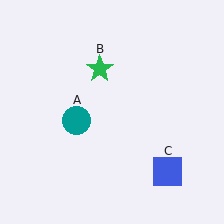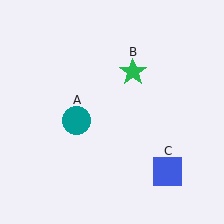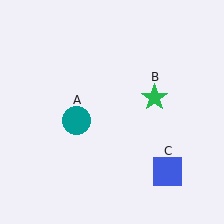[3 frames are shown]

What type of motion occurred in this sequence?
The green star (object B) rotated clockwise around the center of the scene.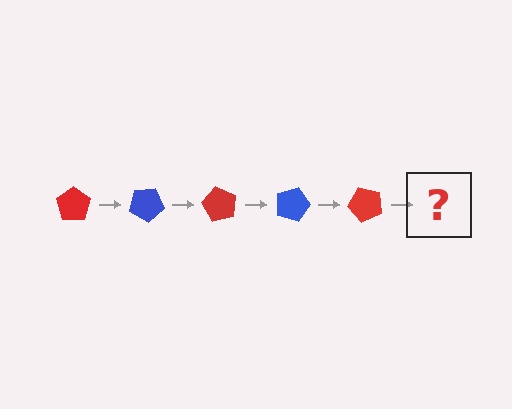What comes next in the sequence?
The next element should be a blue pentagon, rotated 150 degrees from the start.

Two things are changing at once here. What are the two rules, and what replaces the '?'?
The two rules are that it rotates 30 degrees each step and the color cycles through red and blue. The '?' should be a blue pentagon, rotated 150 degrees from the start.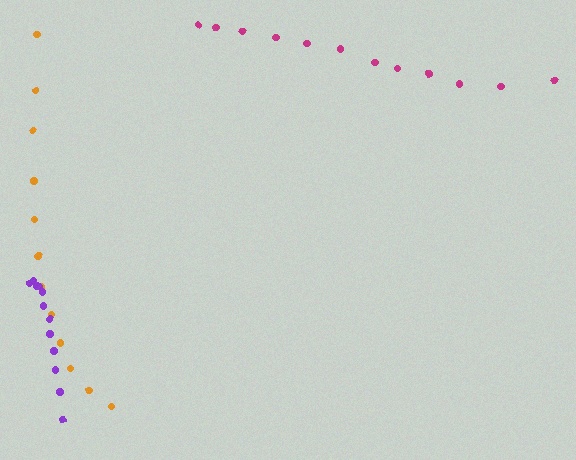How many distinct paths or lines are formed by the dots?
There are 3 distinct paths.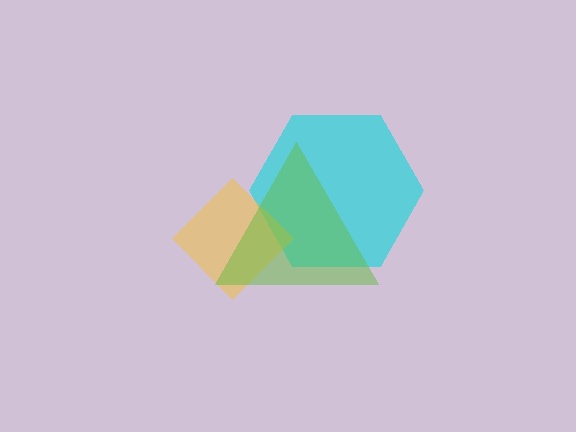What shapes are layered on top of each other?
The layered shapes are: a cyan hexagon, a yellow diamond, a lime triangle.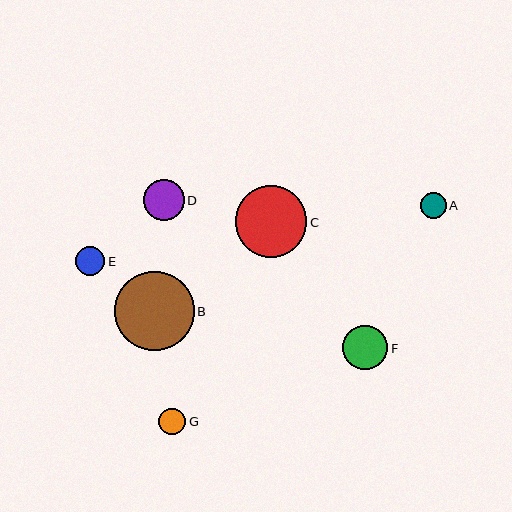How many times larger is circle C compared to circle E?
Circle C is approximately 2.5 times the size of circle E.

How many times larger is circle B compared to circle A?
Circle B is approximately 3.1 times the size of circle A.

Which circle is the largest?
Circle B is the largest with a size of approximately 79 pixels.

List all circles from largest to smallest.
From largest to smallest: B, C, F, D, E, G, A.